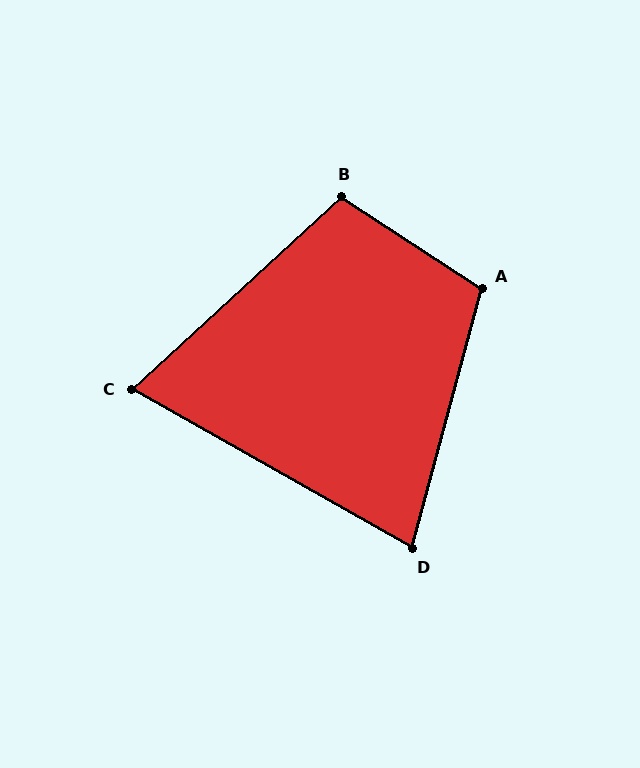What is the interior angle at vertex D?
Approximately 76 degrees (acute).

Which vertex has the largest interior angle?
A, at approximately 108 degrees.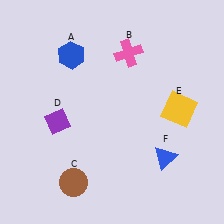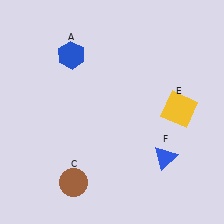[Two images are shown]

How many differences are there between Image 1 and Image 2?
There are 2 differences between the two images.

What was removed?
The pink cross (B), the purple diamond (D) were removed in Image 2.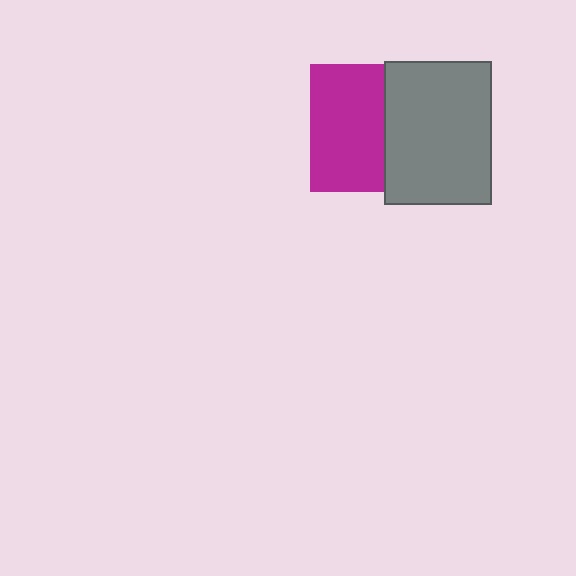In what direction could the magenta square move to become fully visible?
The magenta square could move left. That would shift it out from behind the gray rectangle entirely.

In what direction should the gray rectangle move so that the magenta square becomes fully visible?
The gray rectangle should move right. That is the shortest direction to clear the overlap and leave the magenta square fully visible.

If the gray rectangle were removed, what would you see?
You would see the complete magenta square.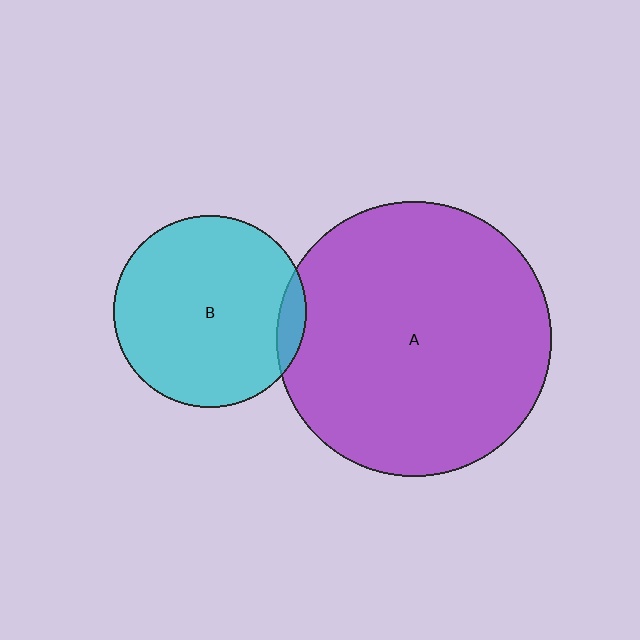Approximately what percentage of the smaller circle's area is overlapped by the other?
Approximately 5%.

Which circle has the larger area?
Circle A (purple).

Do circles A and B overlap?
Yes.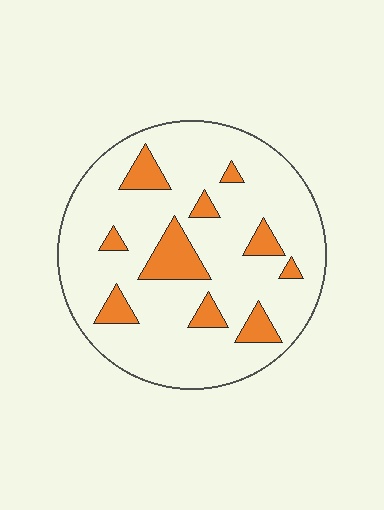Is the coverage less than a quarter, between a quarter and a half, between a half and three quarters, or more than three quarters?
Less than a quarter.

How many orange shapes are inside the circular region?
10.